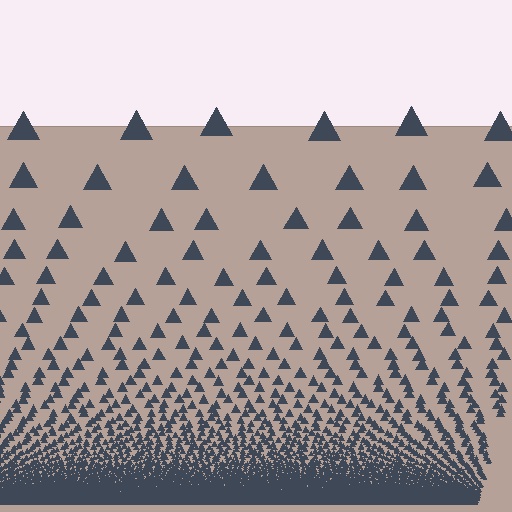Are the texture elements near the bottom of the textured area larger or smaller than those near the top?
Smaller. The gradient is inverted — elements near the bottom are smaller and denser.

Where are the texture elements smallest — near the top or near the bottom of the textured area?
Near the bottom.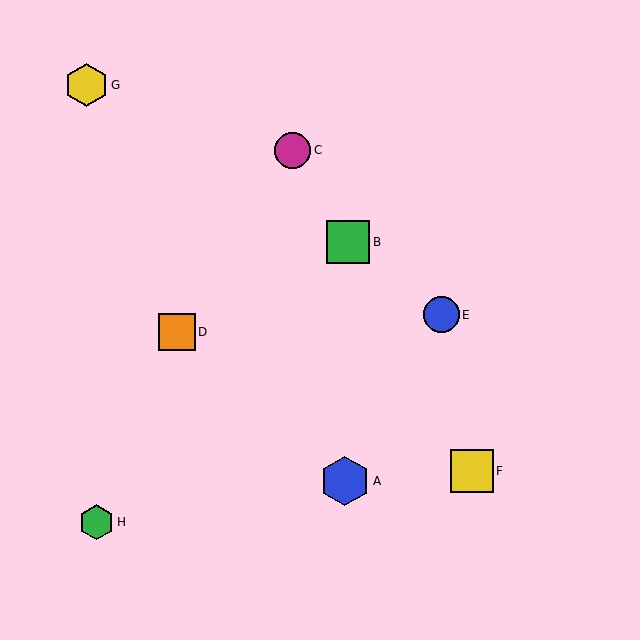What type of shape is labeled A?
Shape A is a blue hexagon.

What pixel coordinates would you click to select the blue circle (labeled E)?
Click at (441, 315) to select the blue circle E.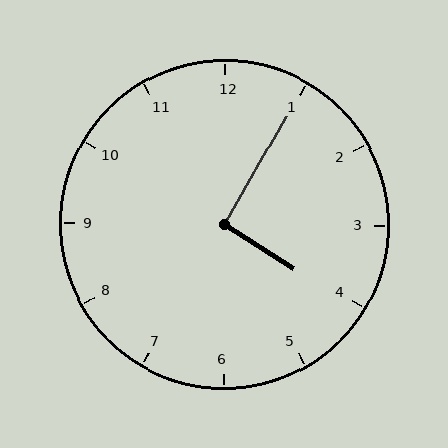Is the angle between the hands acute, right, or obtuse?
It is right.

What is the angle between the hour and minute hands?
Approximately 92 degrees.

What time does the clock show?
4:05.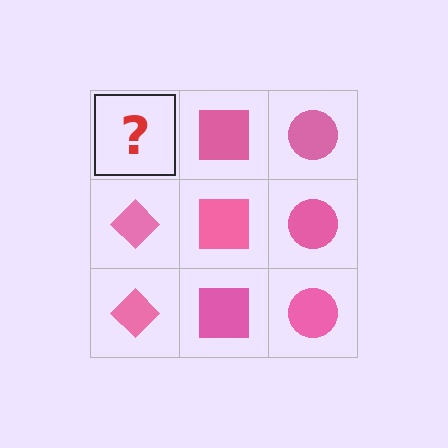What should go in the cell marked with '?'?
The missing cell should contain a pink diamond.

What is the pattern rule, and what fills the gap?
The rule is that each column has a consistent shape. The gap should be filled with a pink diamond.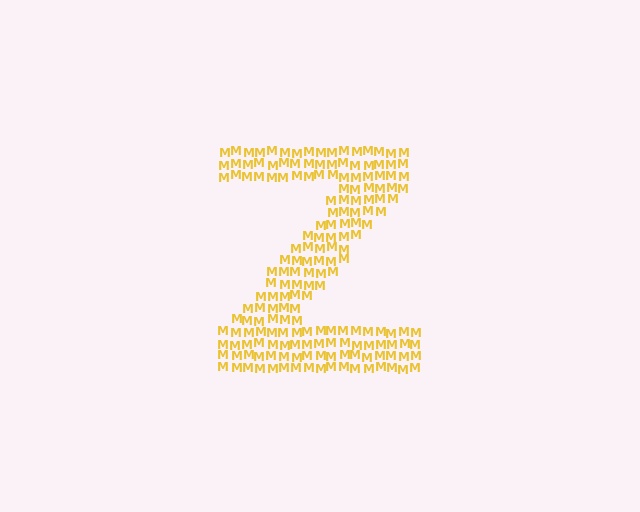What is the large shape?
The large shape is the letter Z.